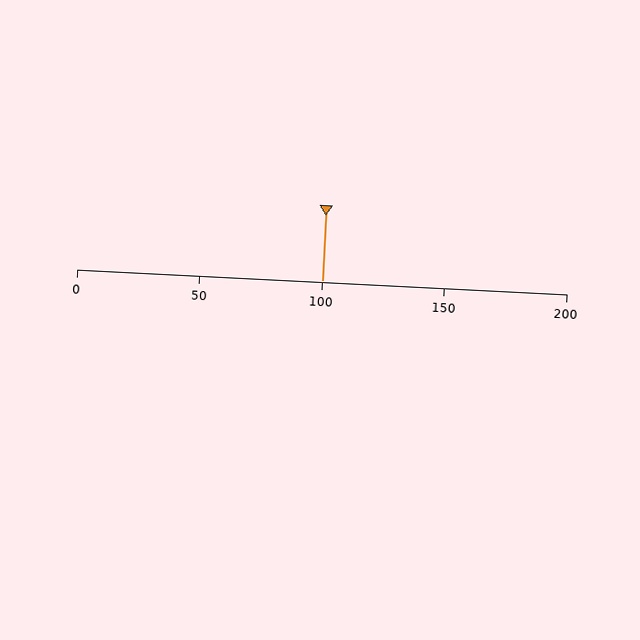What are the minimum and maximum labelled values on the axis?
The axis runs from 0 to 200.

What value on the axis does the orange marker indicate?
The marker indicates approximately 100.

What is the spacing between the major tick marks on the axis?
The major ticks are spaced 50 apart.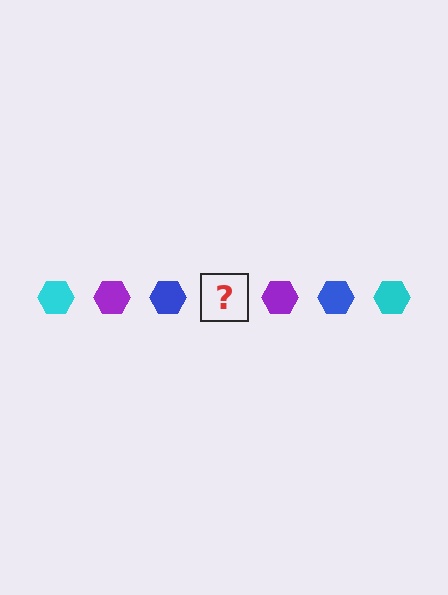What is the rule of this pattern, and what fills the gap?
The rule is that the pattern cycles through cyan, purple, blue hexagons. The gap should be filled with a cyan hexagon.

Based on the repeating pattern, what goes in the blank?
The blank should be a cyan hexagon.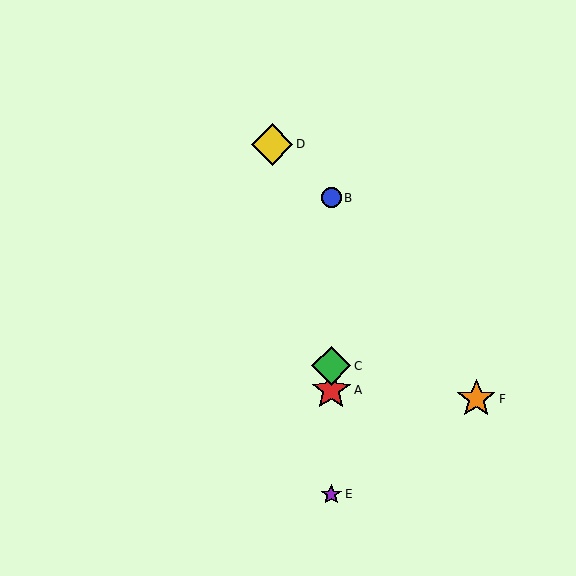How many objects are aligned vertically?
4 objects (A, B, C, E) are aligned vertically.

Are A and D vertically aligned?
No, A is at x≈331 and D is at x≈272.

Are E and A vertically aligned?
Yes, both are at x≈331.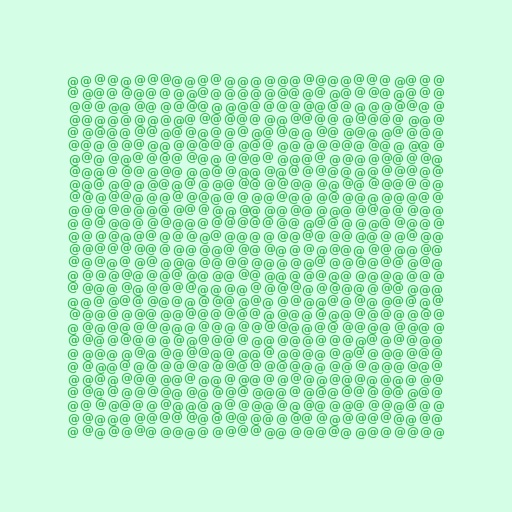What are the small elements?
The small elements are at signs.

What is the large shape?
The large shape is a square.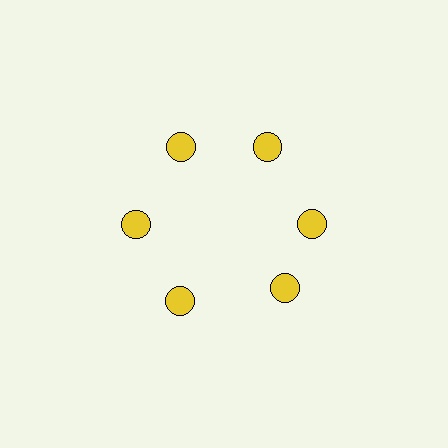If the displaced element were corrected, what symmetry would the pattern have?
It would have 6-fold rotational symmetry — the pattern would map onto itself every 60 degrees.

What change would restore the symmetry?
The symmetry would be restored by rotating it back into even spacing with its neighbors so that all 6 circles sit at equal angles and equal distance from the center.